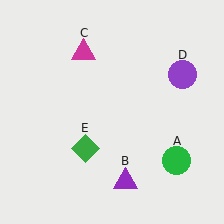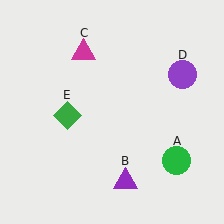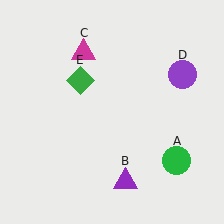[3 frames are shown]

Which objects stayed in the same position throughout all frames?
Green circle (object A) and purple triangle (object B) and magenta triangle (object C) and purple circle (object D) remained stationary.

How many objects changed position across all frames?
1 object changed position: green diamond (object E).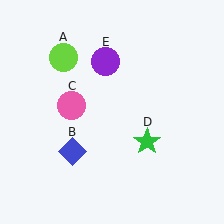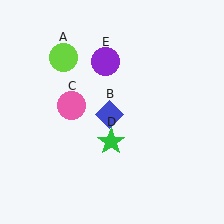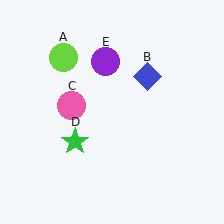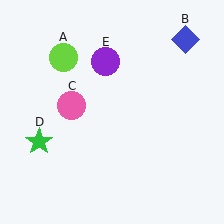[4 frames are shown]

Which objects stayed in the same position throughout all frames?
Lime circle (object A) and pink circle (object C) and purple circle (object E) remained stationary.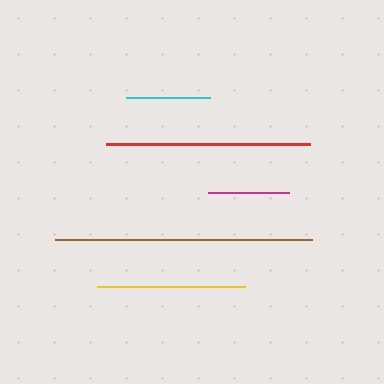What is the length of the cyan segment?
The cyan segment is approximately 84 pixels long.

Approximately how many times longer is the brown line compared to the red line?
The brown line is approximately 1.3 times the length of the red line.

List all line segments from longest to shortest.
From longest to shortest: brown, red, yellow, cyan, magenta.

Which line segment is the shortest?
The magenta line is the shortest at approximately 81 pixels.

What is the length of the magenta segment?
The magenta segment is approximately 81 pixels long.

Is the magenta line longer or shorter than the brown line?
The brown line is longer than the magenta line.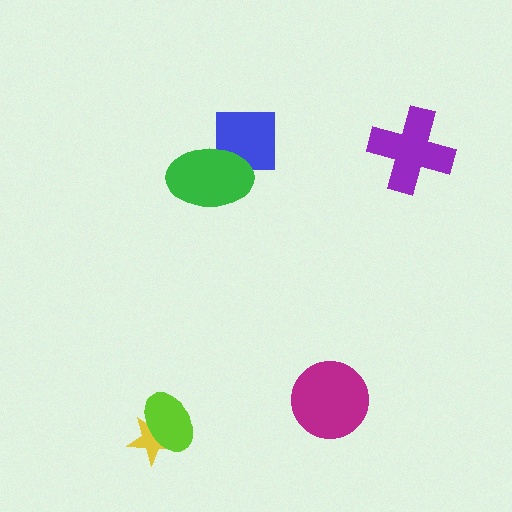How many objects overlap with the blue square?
1 object overlaps with the blue square.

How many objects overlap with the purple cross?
0 objects overlap with the purple cross.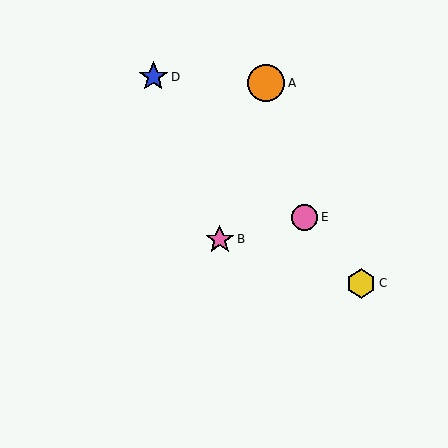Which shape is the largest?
The orange circle (labeled A) is the largest.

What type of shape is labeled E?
Shape E is a pink circle.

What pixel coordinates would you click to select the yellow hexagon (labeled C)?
Click at (361, 283) to select the yellow hexagon C.